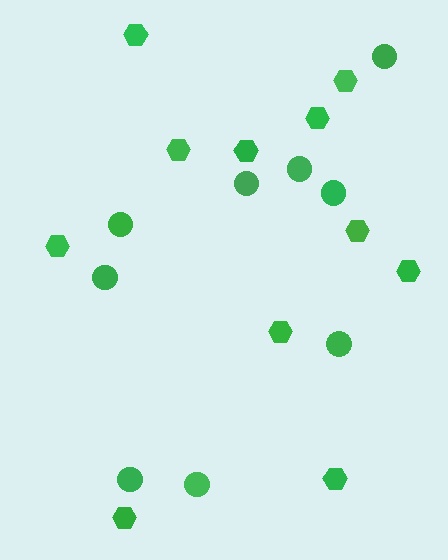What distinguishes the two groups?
There are 2 groups: one group of circles (9) and one group of hexagons (11).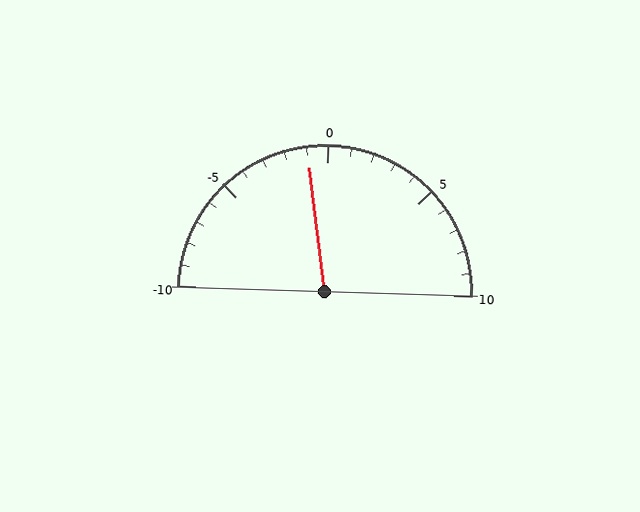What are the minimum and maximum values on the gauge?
The gauge ranges from -10 to 10.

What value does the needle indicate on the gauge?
The needle indicates approximately -1.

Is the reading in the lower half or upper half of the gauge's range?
The reading is in the lower half of the range (-10 to 10).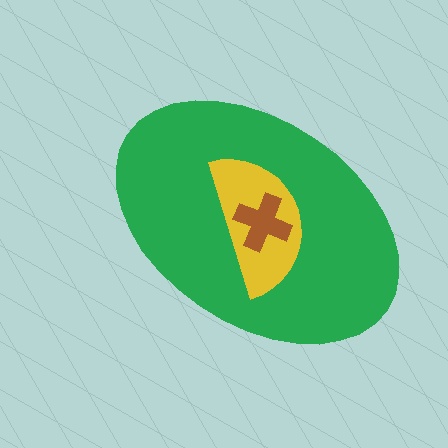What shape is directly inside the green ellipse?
The yellow semicircle.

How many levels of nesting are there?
3.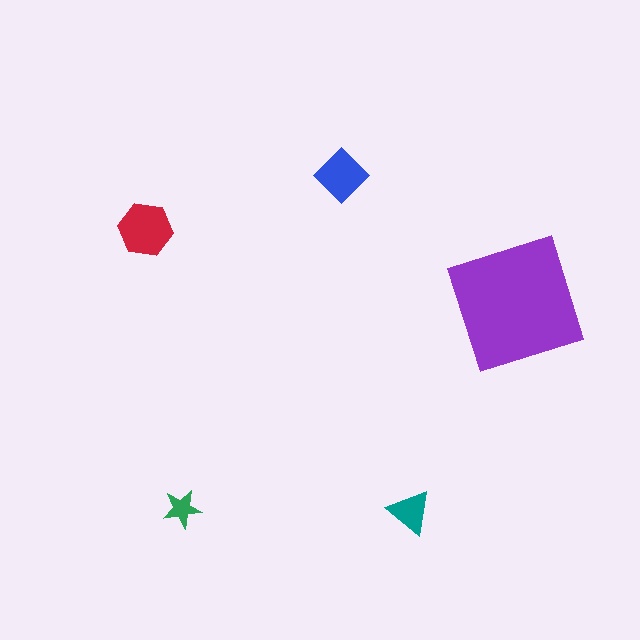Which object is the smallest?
The green star.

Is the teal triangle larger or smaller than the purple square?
Smaller.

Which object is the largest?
The purple square.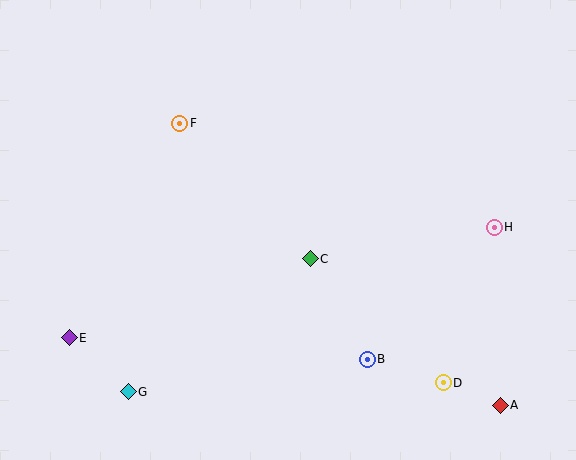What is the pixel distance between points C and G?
The distance between C and G is 226 pixels.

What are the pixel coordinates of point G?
Point G is at (128, 392).